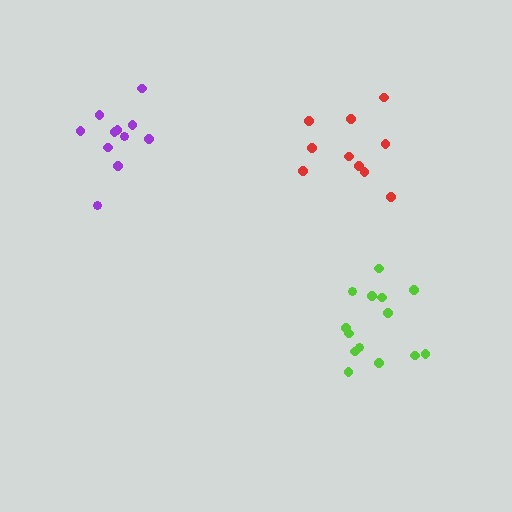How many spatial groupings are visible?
There are 3 spatial groupings.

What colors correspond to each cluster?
The clusters are colored: lime, red, purple.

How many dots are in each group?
Group 1: 14 dots, Group 2: 10 dots, Group 3: 11 dots (35 total).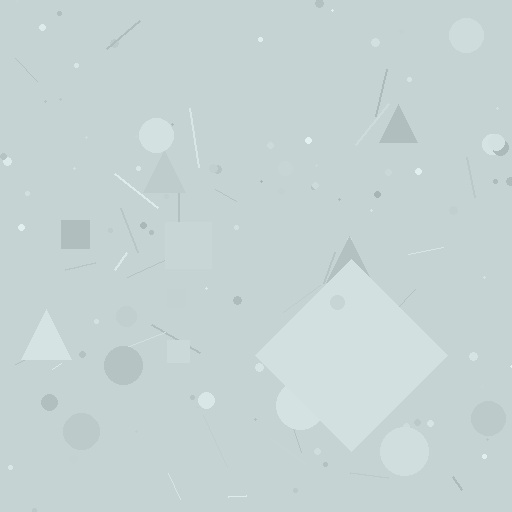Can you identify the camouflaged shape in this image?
The camouflaged shape is a diamond.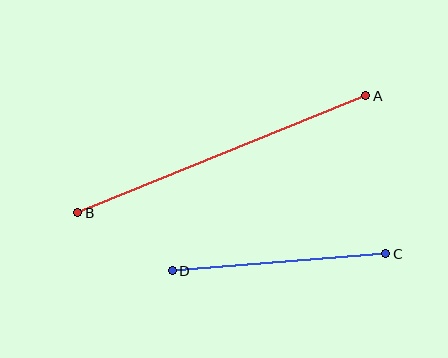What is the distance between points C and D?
The distance is approximately 214 pixels.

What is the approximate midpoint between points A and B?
The midpoint is at approximately (222, 154) pixels.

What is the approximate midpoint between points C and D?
The midpoint is at approximately (279, 262) pixels.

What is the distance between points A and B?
The distance is approximately 311 pixels.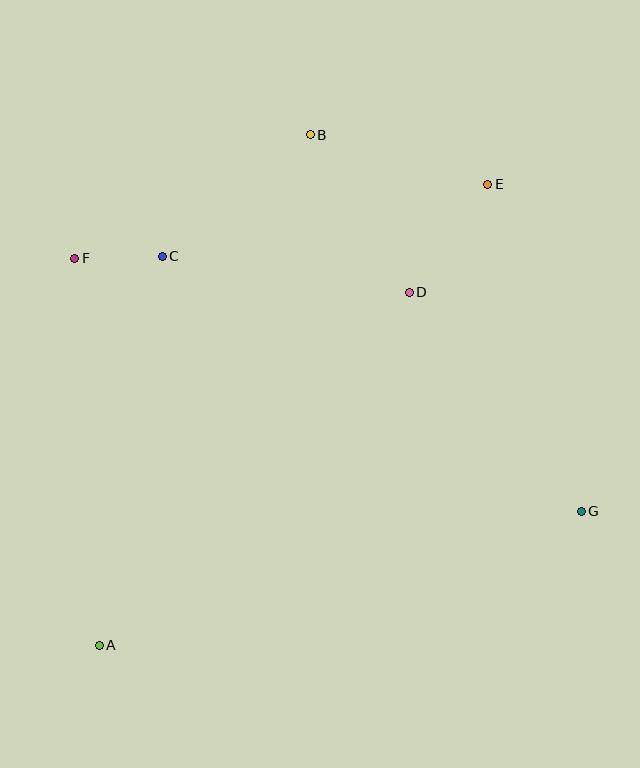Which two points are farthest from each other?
Points A and E are farthest from each other.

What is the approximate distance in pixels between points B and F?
The distance between B and F is approximately 266 pixels.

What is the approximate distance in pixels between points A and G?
The distance between A and G is approximately 500 pixels.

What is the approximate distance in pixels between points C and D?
The distance between C and D is approximately 250 pixels.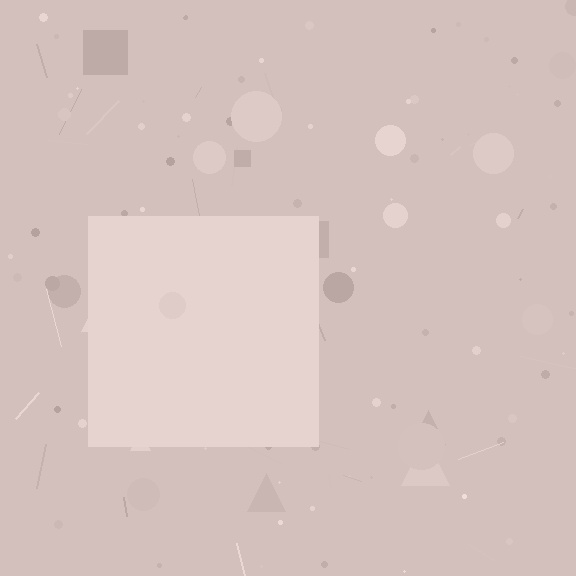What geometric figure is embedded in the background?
A square is embedded in the background.